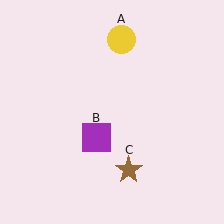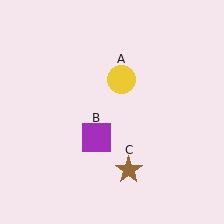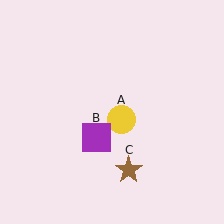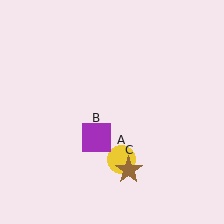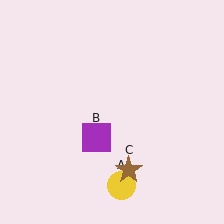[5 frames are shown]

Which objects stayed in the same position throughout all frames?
Purple square (object B) and brown star (object C) remained stationary.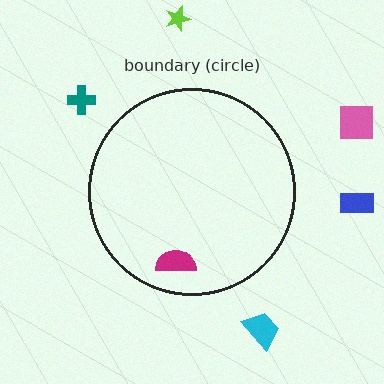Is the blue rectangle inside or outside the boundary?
Outside.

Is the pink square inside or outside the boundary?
Outside.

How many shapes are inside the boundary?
1 inside, 5 outside.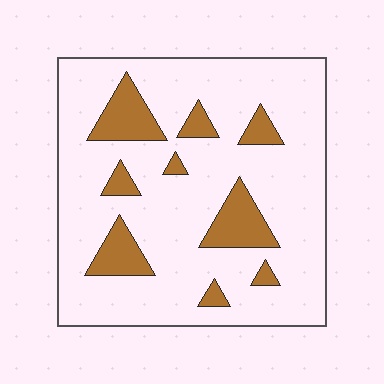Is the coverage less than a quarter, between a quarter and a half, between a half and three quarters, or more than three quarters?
Less than a quarter.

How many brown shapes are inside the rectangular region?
9.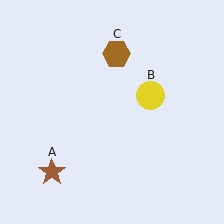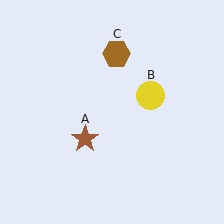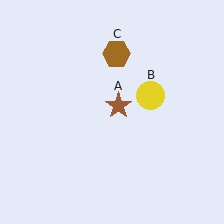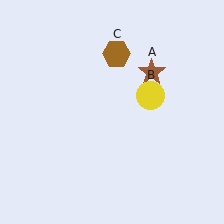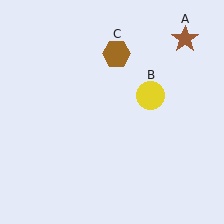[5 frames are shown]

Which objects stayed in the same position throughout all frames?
Yellow circle (object B) and brown hexagon (object C) remained stationary.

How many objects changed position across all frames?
1 object changed position: brown star (object A).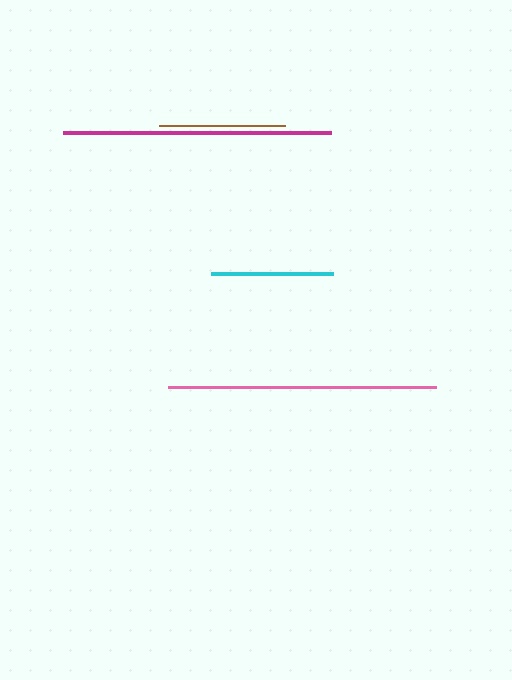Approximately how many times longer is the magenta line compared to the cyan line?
The magenta line is approximately 2.2 times the length of the cyan line.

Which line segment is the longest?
The pink line is the longest at approximately 268 pixels.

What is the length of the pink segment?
The pink segment is approximately 268 pixels long.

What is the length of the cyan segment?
The cyan segment is approximately 122 pixels long.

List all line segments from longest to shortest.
From longest to shortest: pink, magenta, brown, cyan.